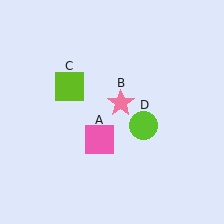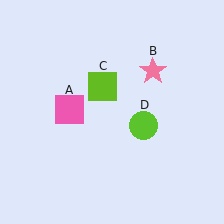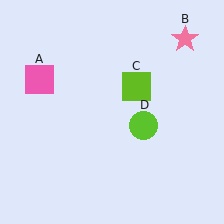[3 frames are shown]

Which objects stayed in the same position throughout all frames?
Lime circle (object D) remained stationary.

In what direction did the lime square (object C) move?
The lime square (object C) moved right.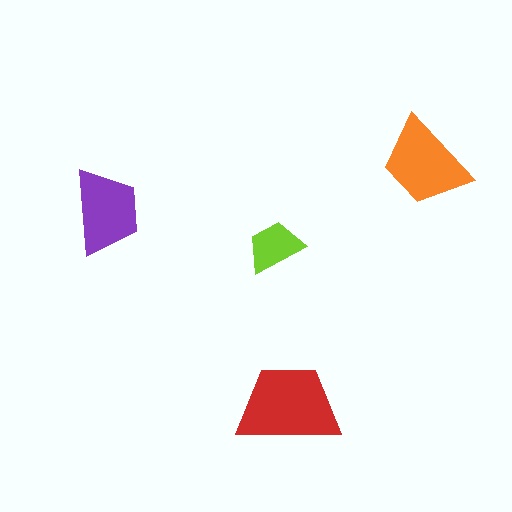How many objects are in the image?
There are 4 objects in the image.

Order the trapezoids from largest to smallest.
the red one, the orange one, the purple one, the lime one.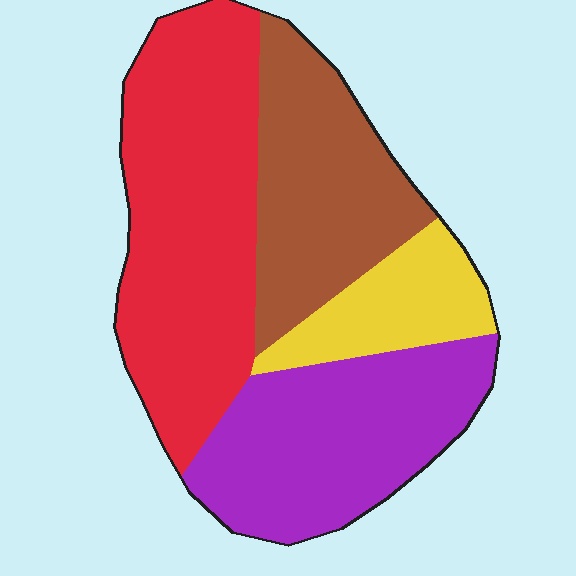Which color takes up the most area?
Red, at roughly 35%.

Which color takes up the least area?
Yellow, at roughly 10%.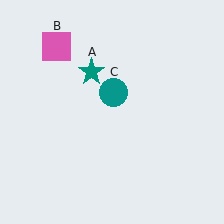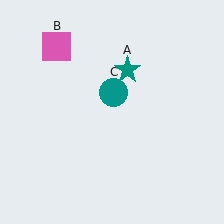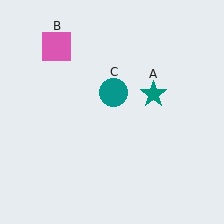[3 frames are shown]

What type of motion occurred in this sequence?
The teal star (object A) rotated clockwise around the center of the scene.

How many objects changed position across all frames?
1 object changed position: teal star (object A).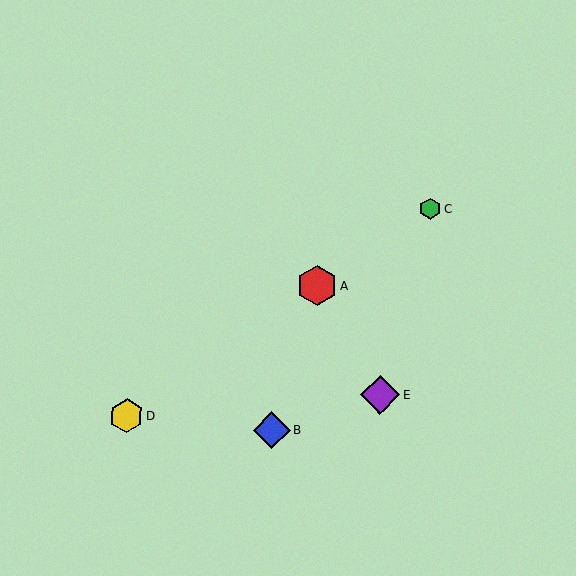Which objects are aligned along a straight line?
Objects A, C, D are aligned along a straight line.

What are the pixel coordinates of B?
Object B is at (272, 430).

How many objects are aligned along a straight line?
3 objects (A, C, D) are aligned along a straight line.